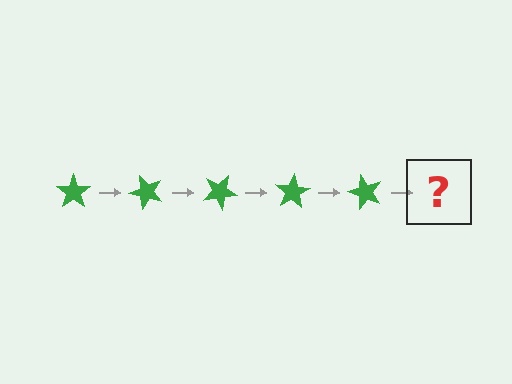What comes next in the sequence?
The next element should be a green star rotated 250 degrees.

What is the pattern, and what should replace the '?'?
The pattern is that the star rotates 50 degrees each step. The '?' should be a green star rotated 250 degrees.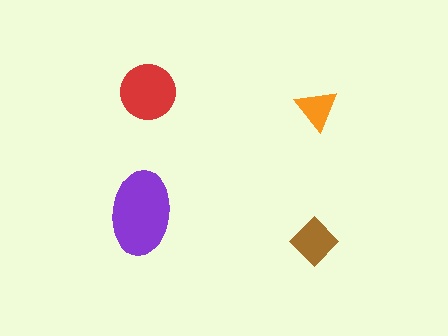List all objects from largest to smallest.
The purple ellipse, the red circle, the brown diamond, the orange triangle.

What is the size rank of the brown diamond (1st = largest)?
3rd.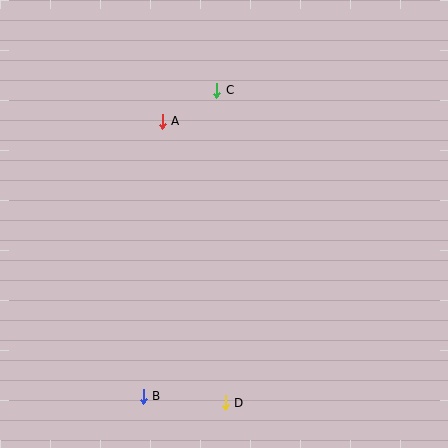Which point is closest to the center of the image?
Point A at (162, 121) is closest to the center.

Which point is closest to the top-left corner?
Point A is closest to the top-left corner.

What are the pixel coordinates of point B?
Point B is at (143, 396).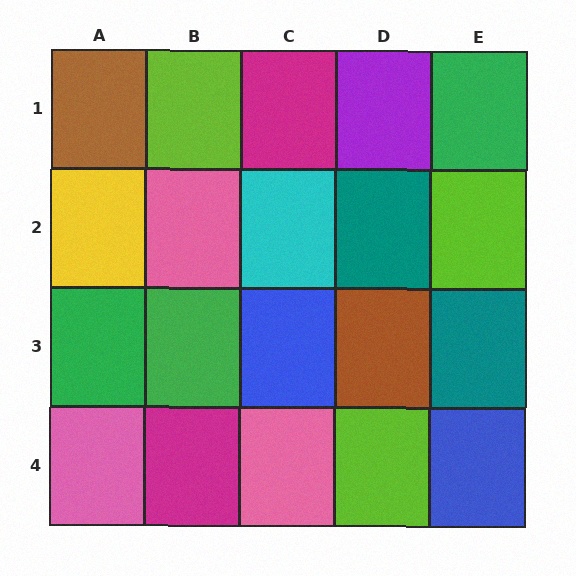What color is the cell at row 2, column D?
Teal.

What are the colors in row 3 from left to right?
Green, green, blue, brown, teal.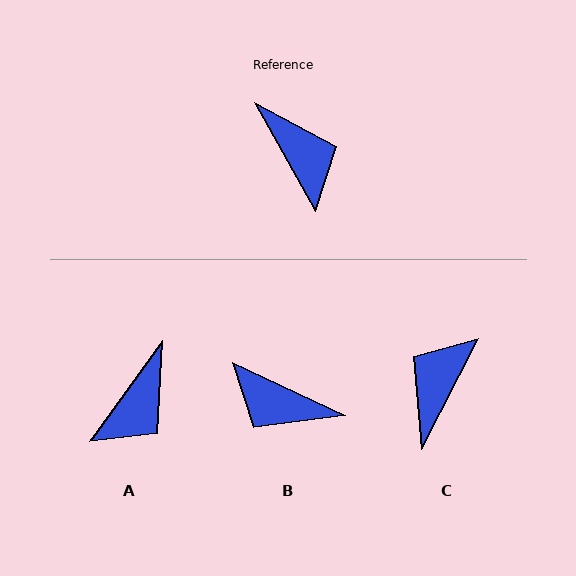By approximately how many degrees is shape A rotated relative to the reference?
Approximately 65 degrees clockwise.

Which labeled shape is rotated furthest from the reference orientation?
B, about 144 degrees away.